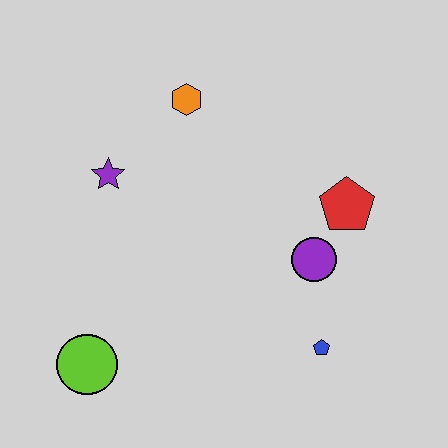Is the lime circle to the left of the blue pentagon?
Yes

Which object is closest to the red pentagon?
The purple circle is closest to the red pentagon.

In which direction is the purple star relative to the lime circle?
The purple star is above the lime circle.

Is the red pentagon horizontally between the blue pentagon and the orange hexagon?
No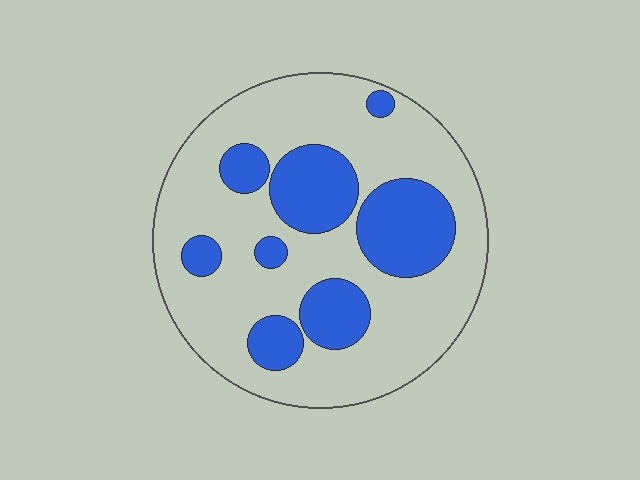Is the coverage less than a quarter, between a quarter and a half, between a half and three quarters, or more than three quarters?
Between a quarter and a half.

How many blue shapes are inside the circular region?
8.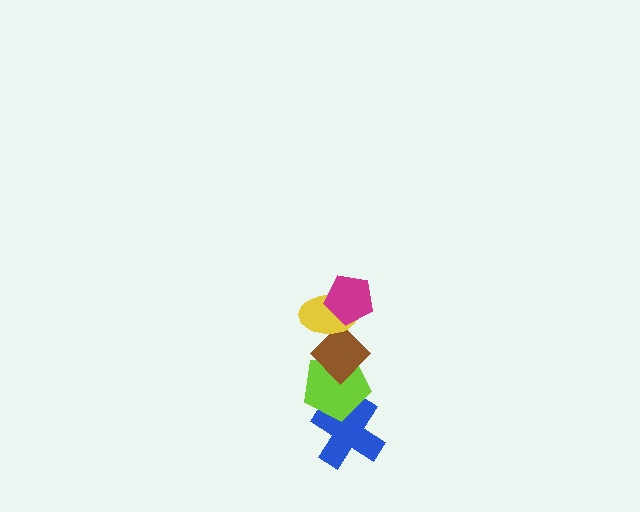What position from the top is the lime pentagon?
The lime pentagon is 4th from the top.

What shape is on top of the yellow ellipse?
The magenta pentagon is on top of the yellow ellipse.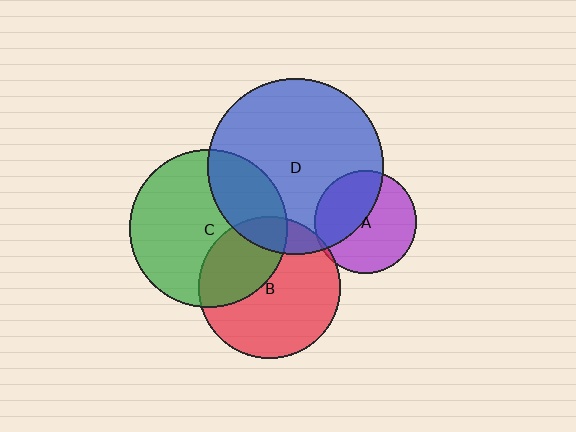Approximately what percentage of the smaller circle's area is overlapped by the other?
Approximately 40%.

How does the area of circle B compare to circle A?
Approximately 1.9 times.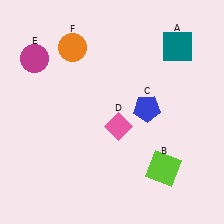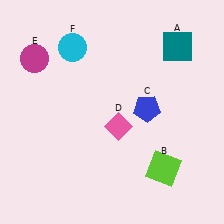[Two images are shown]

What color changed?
The circle (F) changed from orange in Image 1 to cyan in Image 2.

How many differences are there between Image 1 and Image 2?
There is 1 difference between the two images.